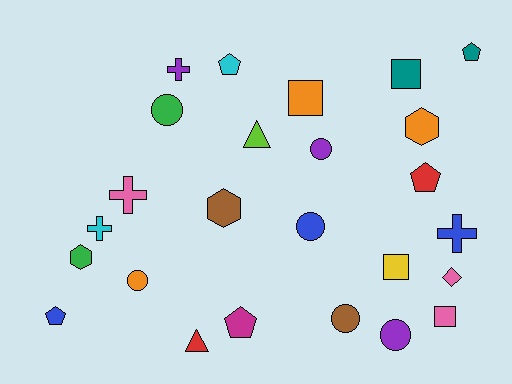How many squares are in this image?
There are 4 squares.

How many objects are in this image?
There are 25 objects.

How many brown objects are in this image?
There are 2 brown objects.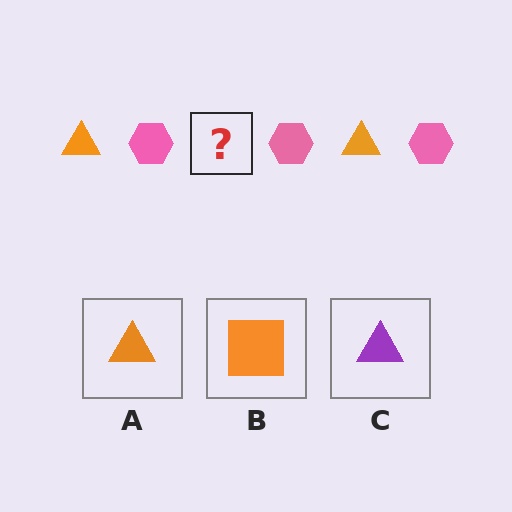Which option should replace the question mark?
Option A.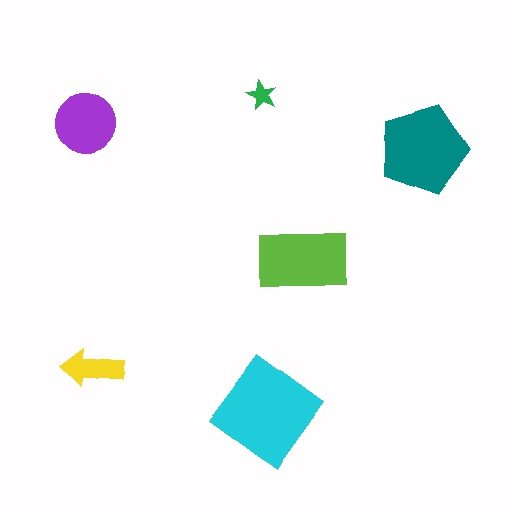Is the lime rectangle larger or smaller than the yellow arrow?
Larger.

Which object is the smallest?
The green star.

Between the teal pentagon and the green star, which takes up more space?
The teal pentagon.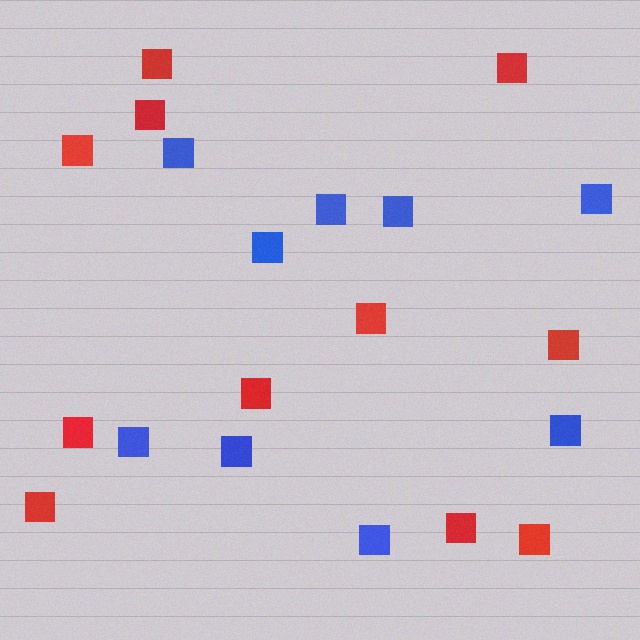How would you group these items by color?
There are 2 groups: one group of red squares (11) and one group of blue squares (9).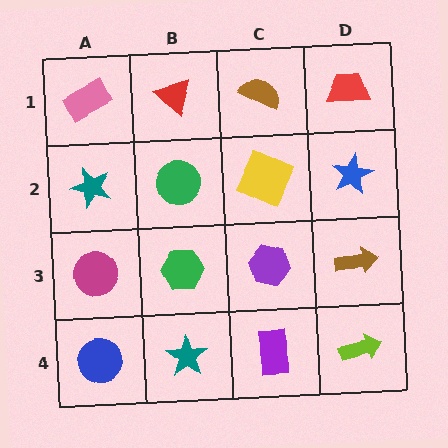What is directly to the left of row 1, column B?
A pink rectangle.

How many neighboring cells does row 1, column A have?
2.